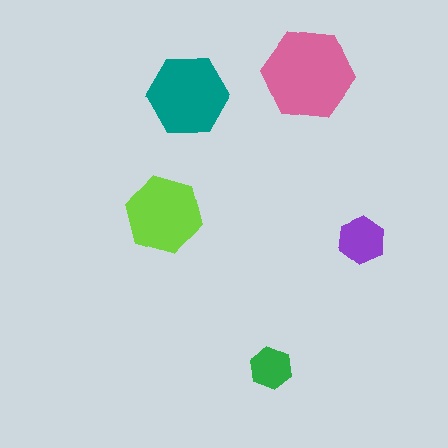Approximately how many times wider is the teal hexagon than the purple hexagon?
About 1.5 times wider.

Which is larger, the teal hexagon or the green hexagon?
The teal one.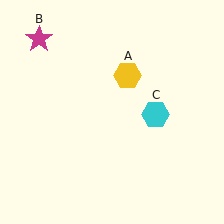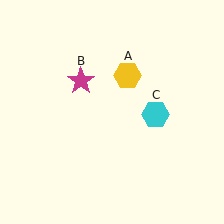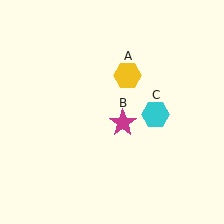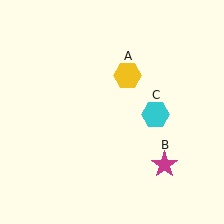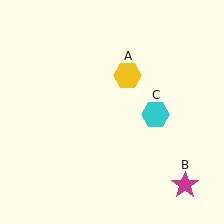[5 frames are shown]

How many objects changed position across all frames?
1 object changed position: magenta star (object B).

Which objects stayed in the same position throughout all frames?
Yellow hexagon (object A) and cyan hexagon (object C) remained stationary.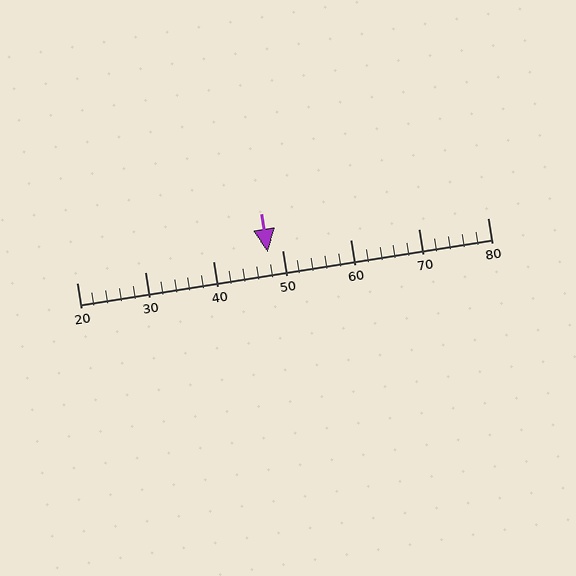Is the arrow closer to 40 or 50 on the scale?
The arrow is closer to 50.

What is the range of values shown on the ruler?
The ruler shows values from 20 to 80.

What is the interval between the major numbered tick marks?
The major tick marks are spaced 10 units apart.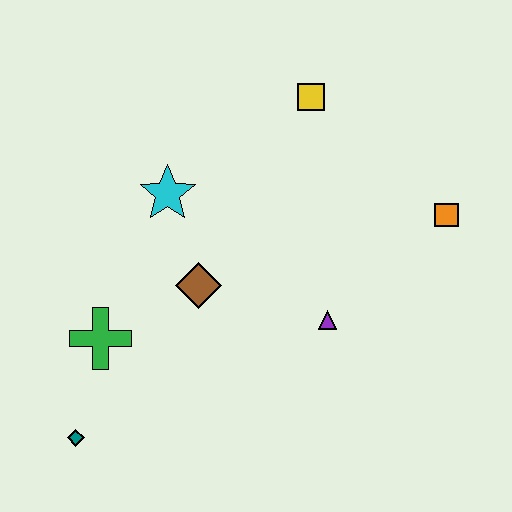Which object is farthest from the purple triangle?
The teal diamond is farthest from the purple triangle.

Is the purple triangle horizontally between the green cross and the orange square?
Yes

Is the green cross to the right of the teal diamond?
Yes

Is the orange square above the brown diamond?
Yes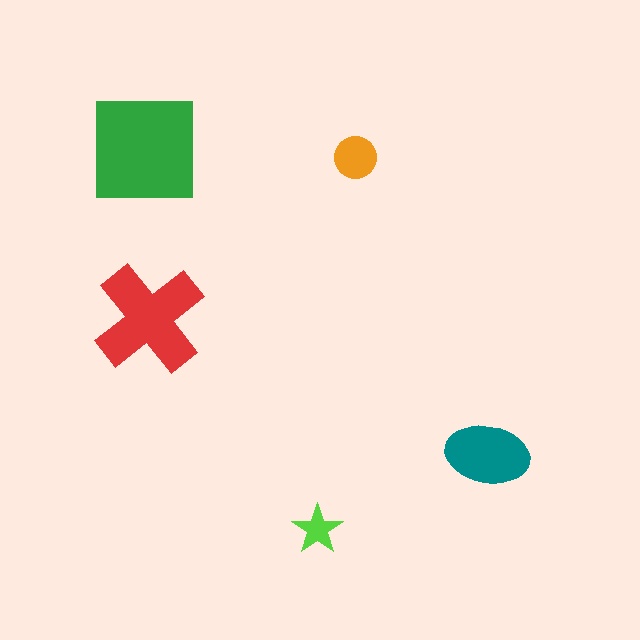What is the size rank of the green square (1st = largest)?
1st.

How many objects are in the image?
There are 5 objects in the image.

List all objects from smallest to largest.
The lime star, the orange circle, the teal ellipse, the red cross, the green square.